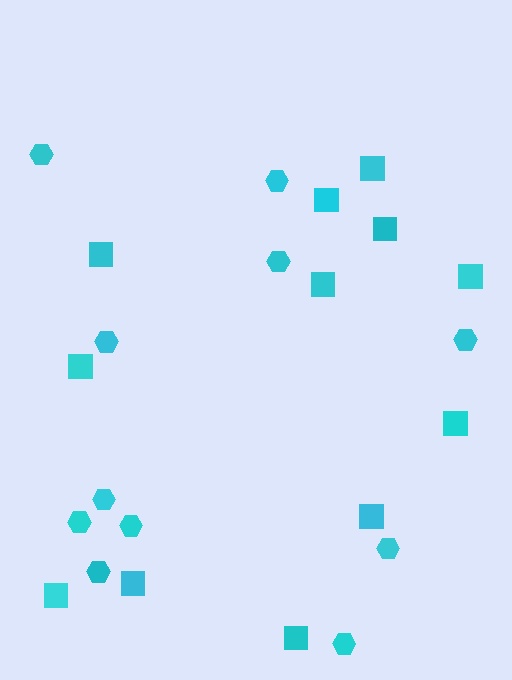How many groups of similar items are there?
There are 2 groups: one group of hexagons (11) and one group of squares (12).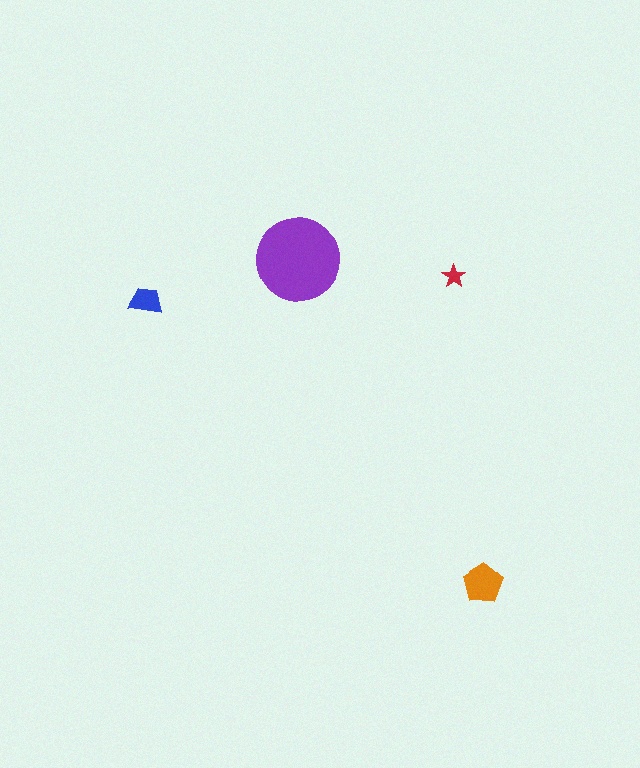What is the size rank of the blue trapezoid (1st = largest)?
3rd.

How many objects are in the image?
There are 4 objects in the image.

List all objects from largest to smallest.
The purple circle, the orange pentagon, the blue trapezoid, the red star.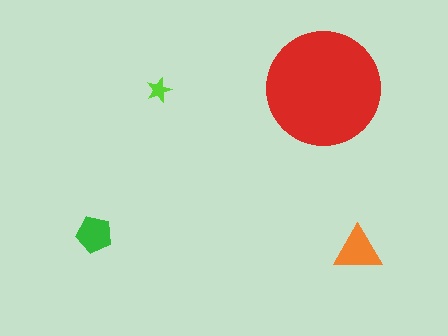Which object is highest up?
The red circle is topmost.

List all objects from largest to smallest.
The red circle, the orange triangle, the green pentagon, the lime star.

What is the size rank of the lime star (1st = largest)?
4th.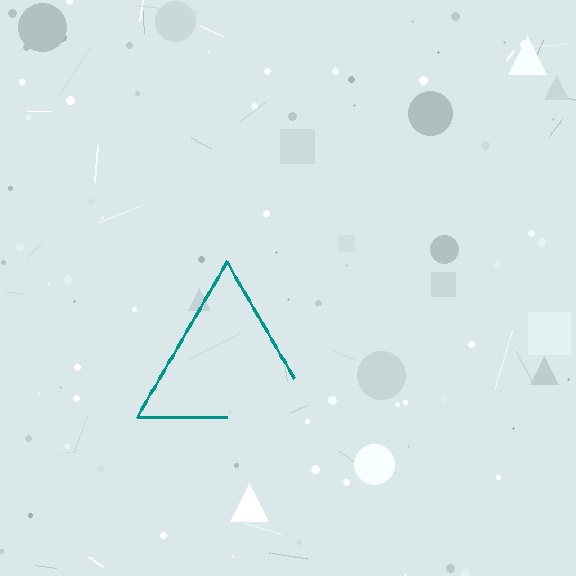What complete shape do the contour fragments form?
The contour fragments form a triangle.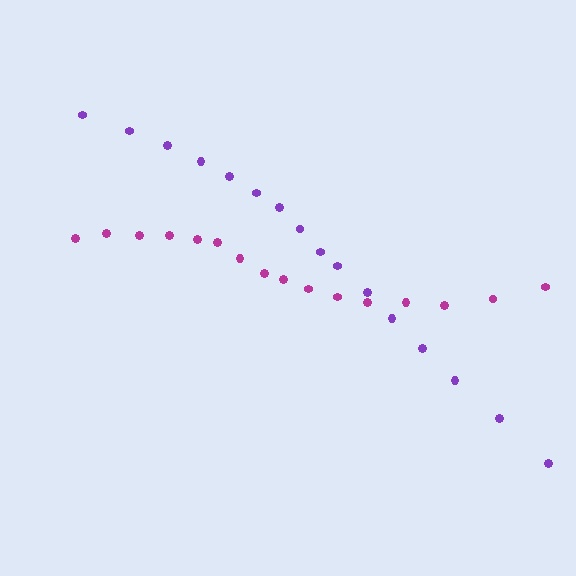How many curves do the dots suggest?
There are 2 distinct paths.